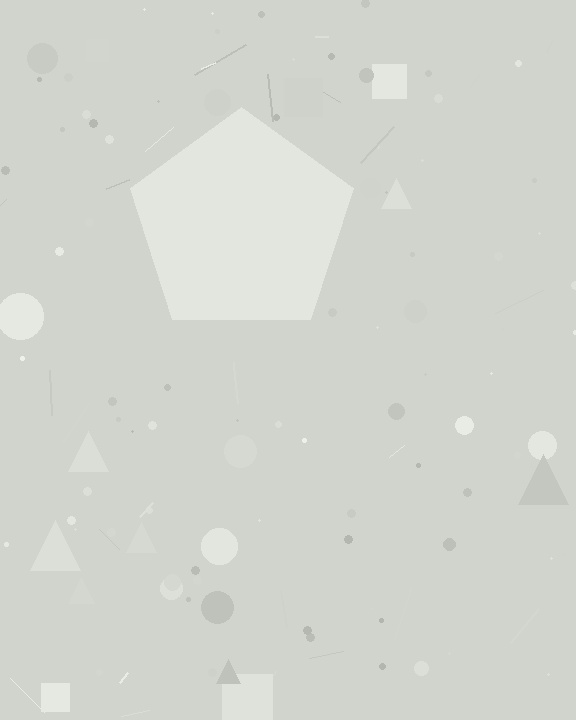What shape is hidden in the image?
A pentagon is hidden in the image.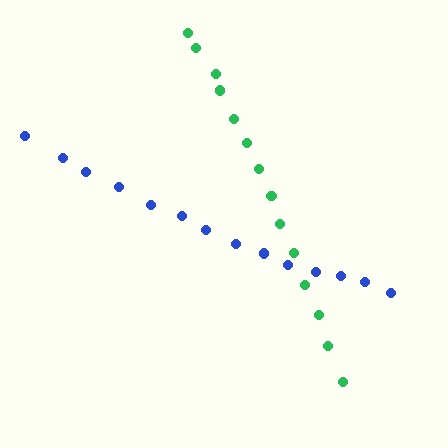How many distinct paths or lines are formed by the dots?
There are 2 distinct paths.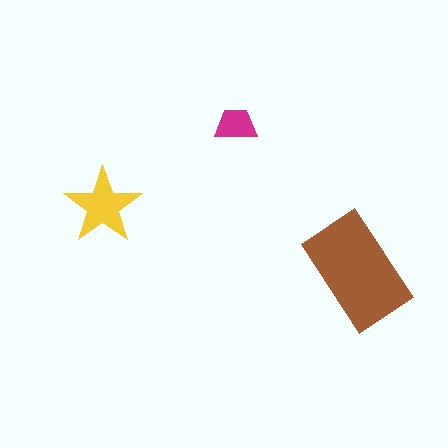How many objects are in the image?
There are 3 objects in the image.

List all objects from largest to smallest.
The brown rectangle, the yellow star, the magenta trapezoid.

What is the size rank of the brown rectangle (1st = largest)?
1st.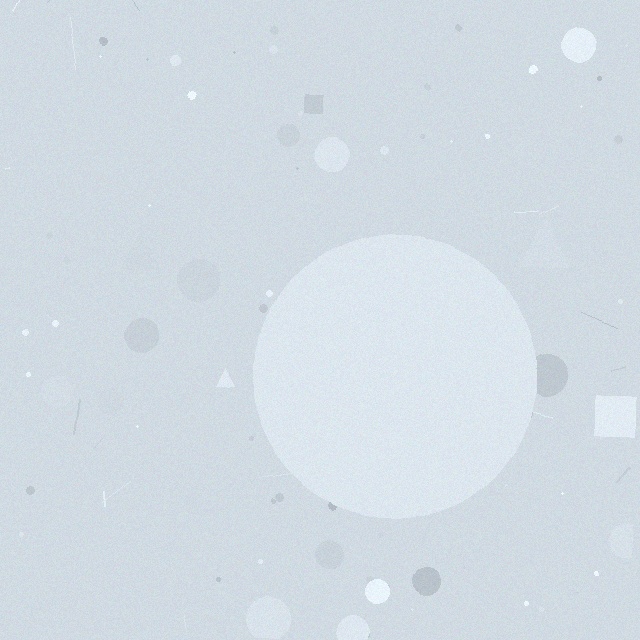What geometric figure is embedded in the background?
A circle is embedded in the background.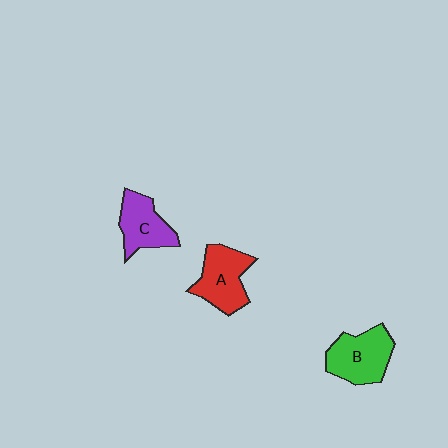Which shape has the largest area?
Shape B (green).